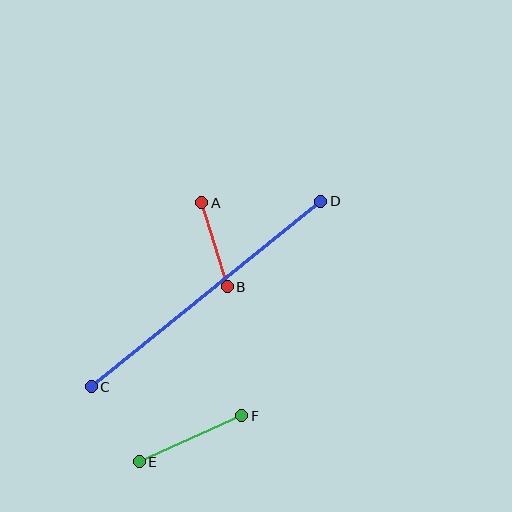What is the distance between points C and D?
The distance is approximately 295 pixels.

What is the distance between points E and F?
The distance is approximately 112 pixels.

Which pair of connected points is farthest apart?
Points C and D are farthest apart.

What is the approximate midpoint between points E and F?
The midpoint is at approximately (190, 439) pixels.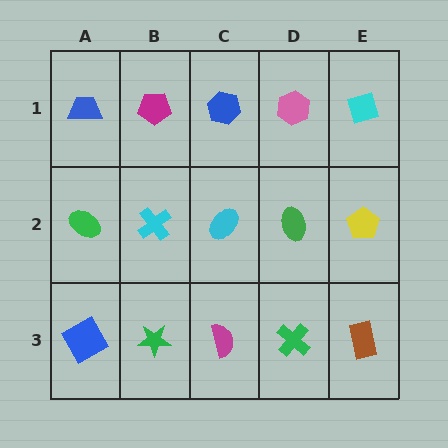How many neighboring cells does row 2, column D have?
4.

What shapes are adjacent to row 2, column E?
A cyan diamond (row 1, column E), a brown rectangle (row 3, column E), a green ellipse (row 2, column D).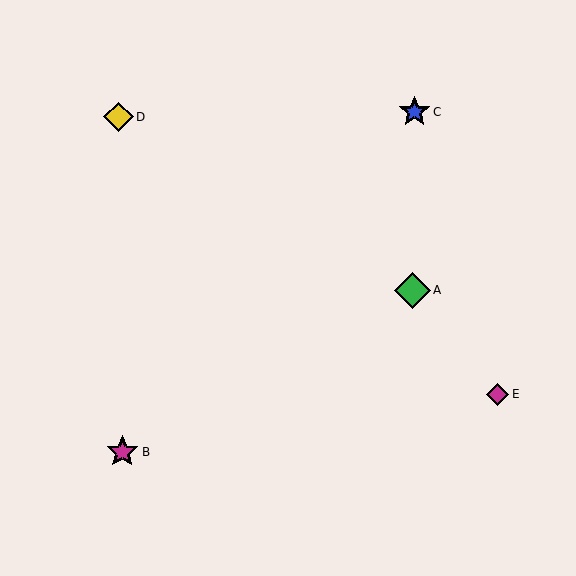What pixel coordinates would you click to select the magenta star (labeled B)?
Click at (122, 452) to select the magenta star B.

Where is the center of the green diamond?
The center of the green diamond is at (413, 290).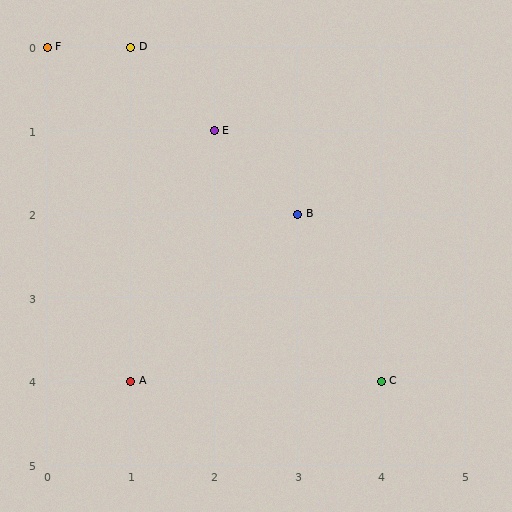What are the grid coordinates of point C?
Point C is at grid coordinates (4, 4).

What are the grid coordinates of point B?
Point B is at grid coordinates (3, 2).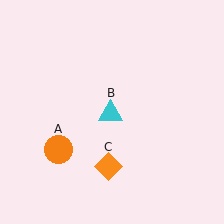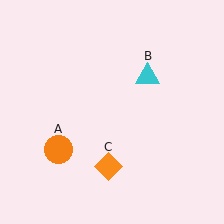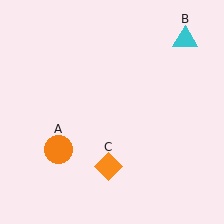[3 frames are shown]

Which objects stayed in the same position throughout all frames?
Orange circle (object A) and orange diamond (object C) remained stationary.